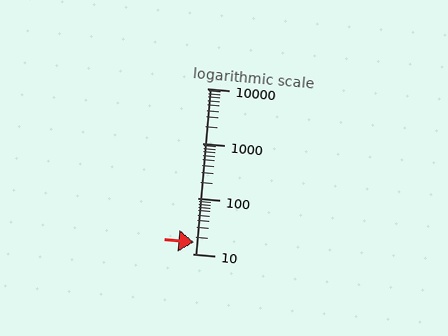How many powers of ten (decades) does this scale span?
The scale spans 3 decades, from 10 to 10000.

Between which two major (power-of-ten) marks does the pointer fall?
The pointer is between 10 and 100.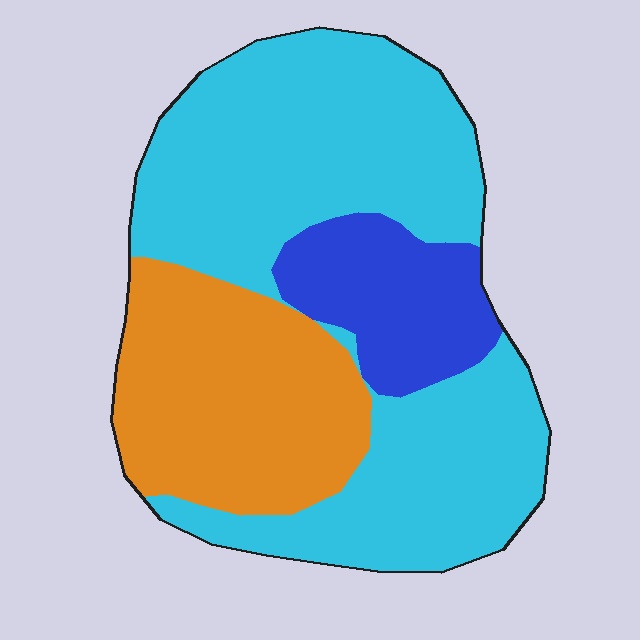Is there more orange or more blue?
Orange.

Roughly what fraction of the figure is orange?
Orange takes up between a sixth and a third of the figure.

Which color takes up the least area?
Blue, at roughly 15%.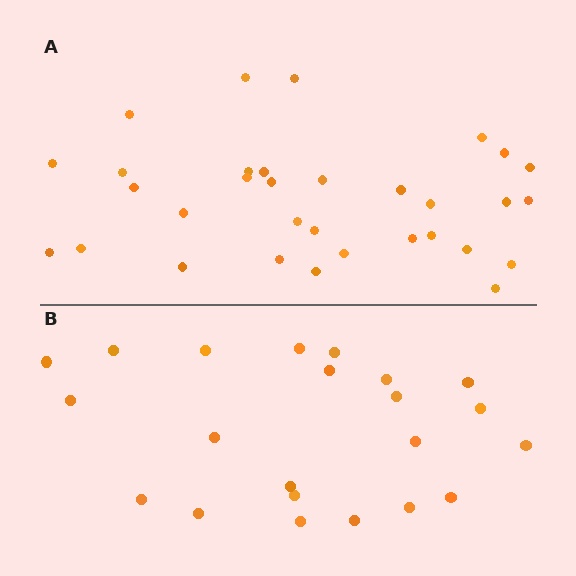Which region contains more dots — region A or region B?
Region A (the top region) has more dots.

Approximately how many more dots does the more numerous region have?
Region A has roughly 10 or so more dots than region B.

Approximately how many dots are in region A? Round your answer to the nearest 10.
About 30 dots. (The exact count is 32, which rounds to 30.)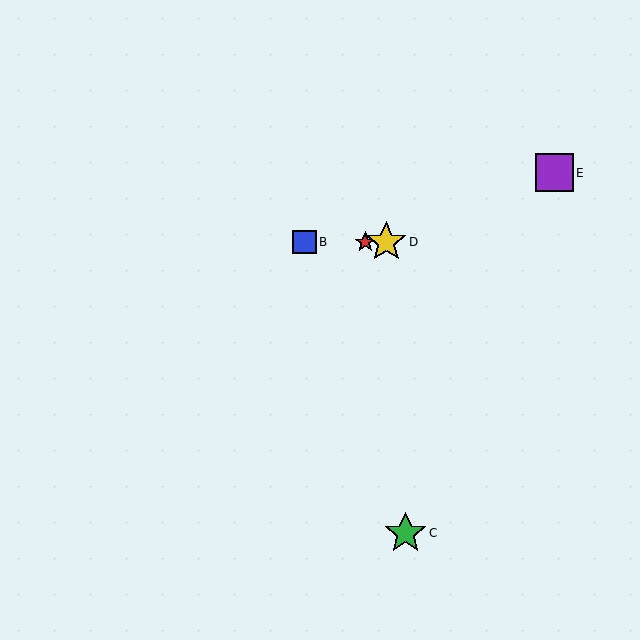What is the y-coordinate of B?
Object B is at y≈242.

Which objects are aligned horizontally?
Objects A, B, D are aligned horizontally.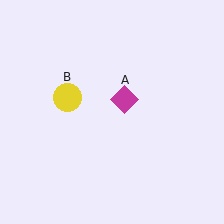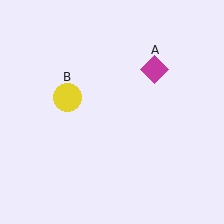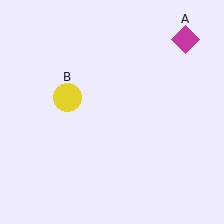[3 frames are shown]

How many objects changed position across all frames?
1 object changed position: magenta diamond (object A).